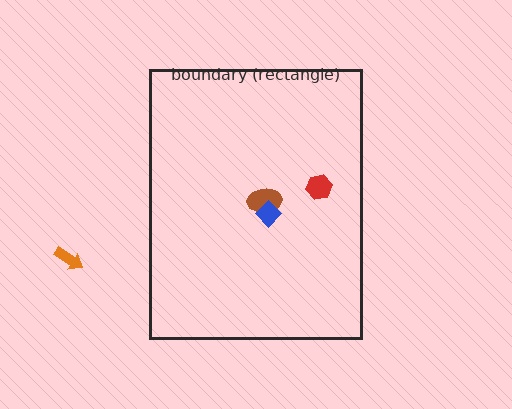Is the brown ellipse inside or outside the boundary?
Inside.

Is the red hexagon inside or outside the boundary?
Inside.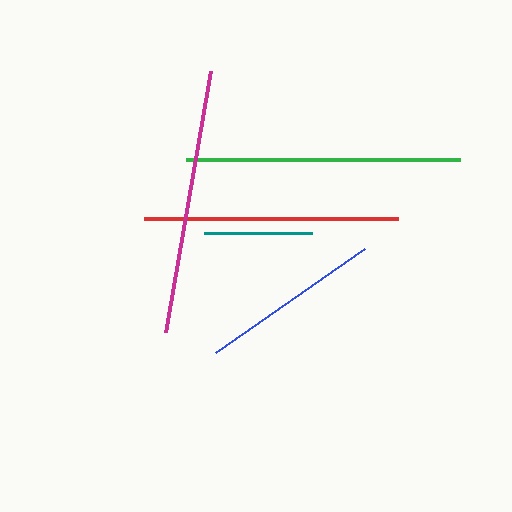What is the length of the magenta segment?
The magenta segment is approximately 266 pixels long.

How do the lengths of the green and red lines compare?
The green and red lines are approximately the same length.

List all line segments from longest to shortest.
From longest to shortest: green, magenta, red, blue, teal.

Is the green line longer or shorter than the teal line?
The green line is longer than the teal line.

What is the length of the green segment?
The green segment is approximately 274 pixels long.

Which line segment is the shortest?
The teal line is the shortest at approximately 107 pixels.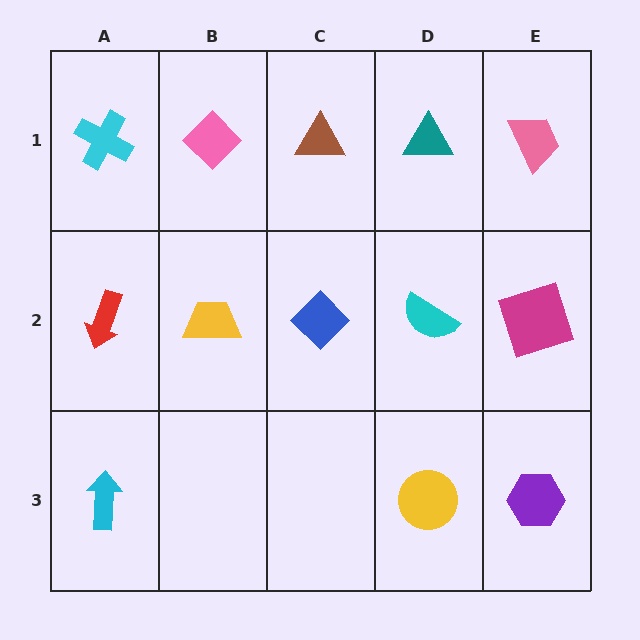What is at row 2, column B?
A yellow trapezoid.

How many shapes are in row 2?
5 shapes.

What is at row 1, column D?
A teal triangle.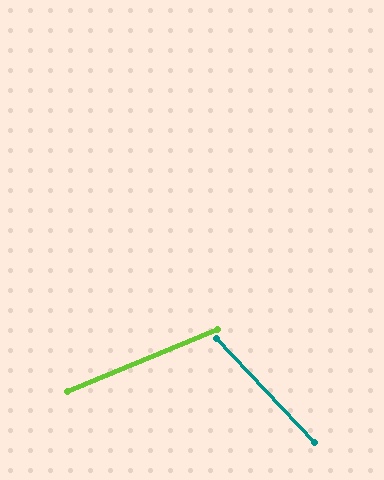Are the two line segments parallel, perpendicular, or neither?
Neither parallel nor perpendicular — they differ by about 69°.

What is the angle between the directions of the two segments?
Approximately 69 degrees.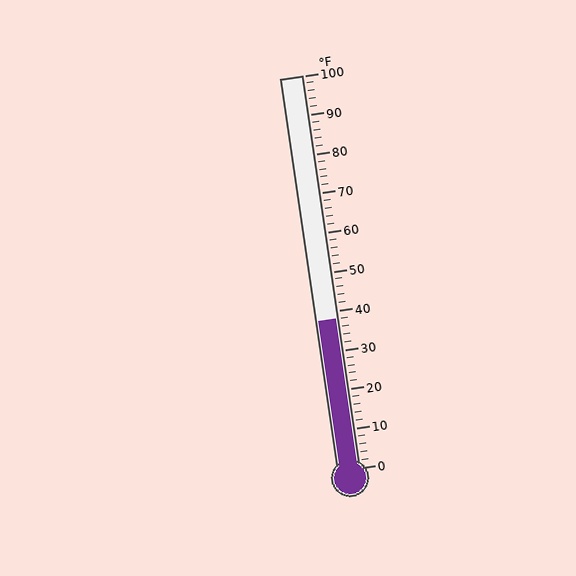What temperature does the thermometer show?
The thermometer shows approximately 38°F.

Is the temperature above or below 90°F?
The temperature is below 90°F.